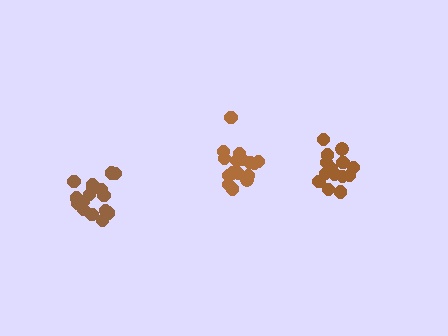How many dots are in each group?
Group 1: 15 dots, Group 2: 17 dots, Group 3: 20 dots (52 total).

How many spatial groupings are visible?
There are 3 spatial groupings.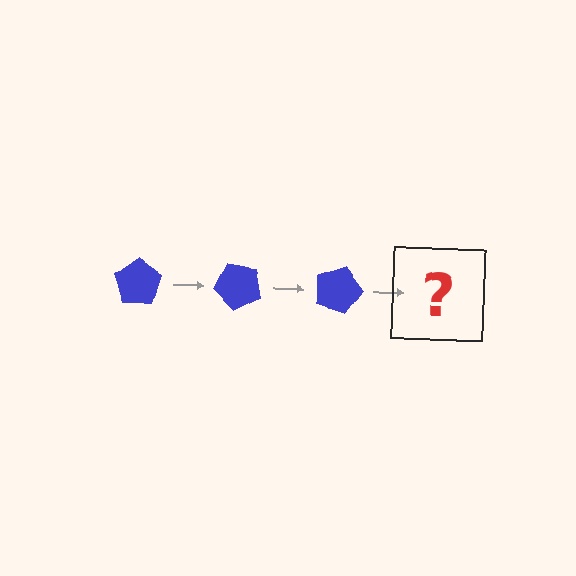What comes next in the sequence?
The next element should be a blue pentagon rotated 135 degrees.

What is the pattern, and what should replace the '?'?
The pattern is that the pentagon rotates 45 degrees each step. The '?' should be a blue pentagon rotated 135 degrees.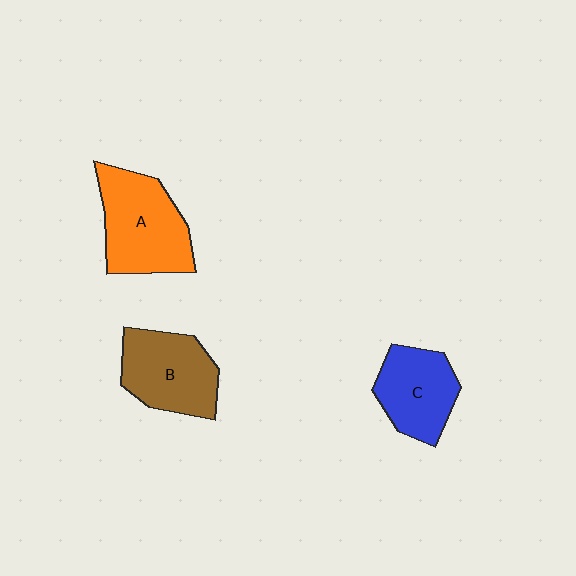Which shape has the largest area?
Shape A (orange).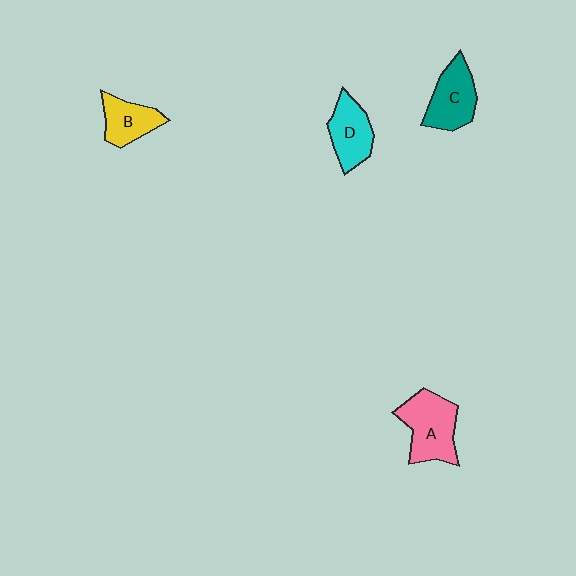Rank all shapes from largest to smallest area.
From largest to smallest: A (pink), C (teal), D (cyan), B (yellow).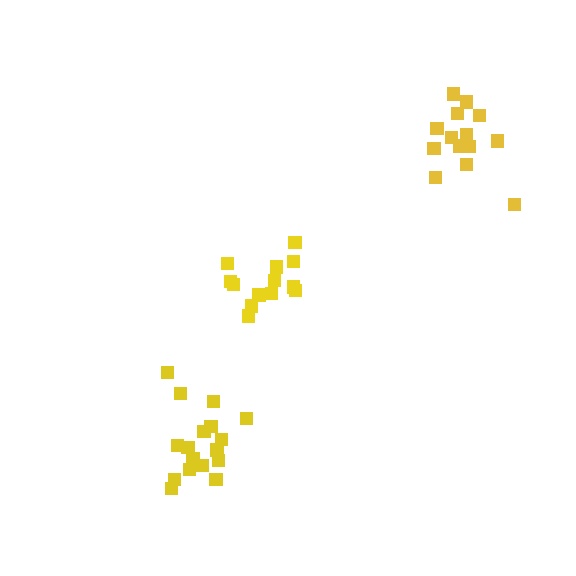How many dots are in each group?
Group 1: 17 dots, Group 2: 15 dots, Group 3: 13 dots (45 total).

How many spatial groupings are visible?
There are 3 spatial groupings.